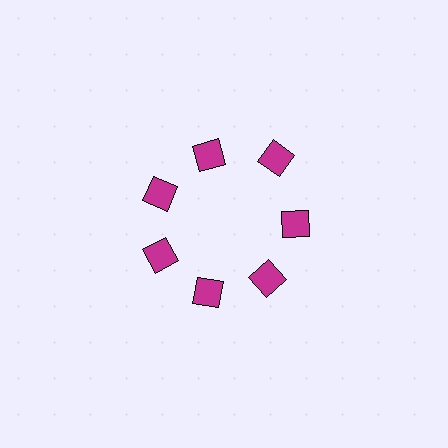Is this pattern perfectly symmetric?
No. The 7 magenta squares are arranged in a ring, but one element near the 1 o'clock position is pushed outward from the center, breaking the 7-fold rotational symmetry.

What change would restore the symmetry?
The symmetry would be restored by moving it inward, back onto the ring so that all 7 squares sit at equal angles and equal distance from the center.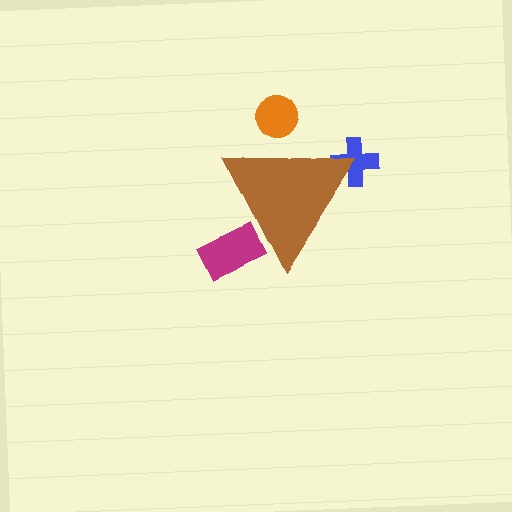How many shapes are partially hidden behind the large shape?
3 shapes are partially hidden.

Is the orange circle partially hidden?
Yes, the orange circle is partially hidden behind the brown triangle.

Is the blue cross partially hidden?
Yes, the blue cross is partially hidden behind the brown triangle.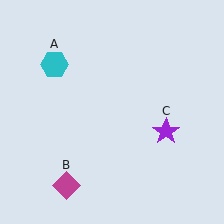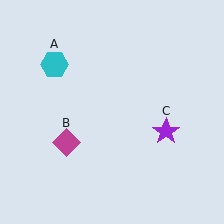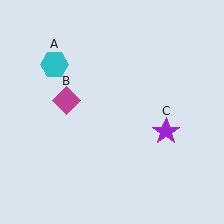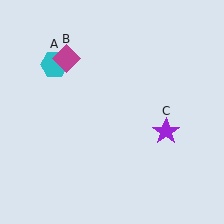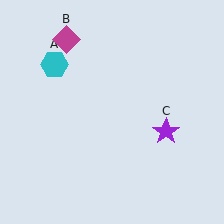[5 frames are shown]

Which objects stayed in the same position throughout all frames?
Cyan hexagon (object A) and purple star (object C) remained stationary.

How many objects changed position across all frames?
1 object changed position: magenta diamond (object B).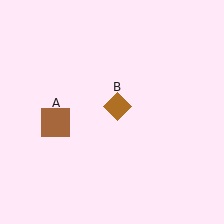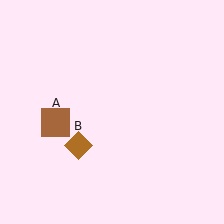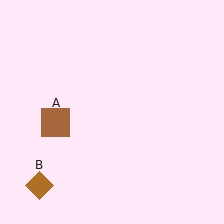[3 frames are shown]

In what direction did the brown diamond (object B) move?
The brown diamond (object B) moved down and to the left.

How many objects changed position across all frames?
1 object changed position: brown diamond (object B).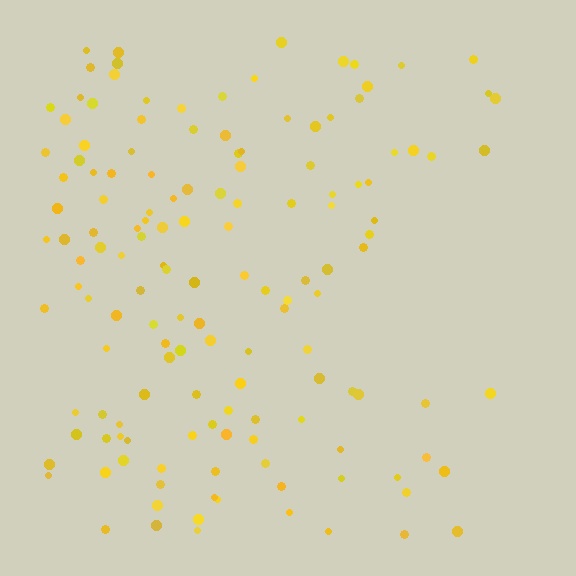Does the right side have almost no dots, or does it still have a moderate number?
Still a moderate number, just noticeably fewer than the left.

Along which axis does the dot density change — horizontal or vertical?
Horizontal.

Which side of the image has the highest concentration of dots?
The left.